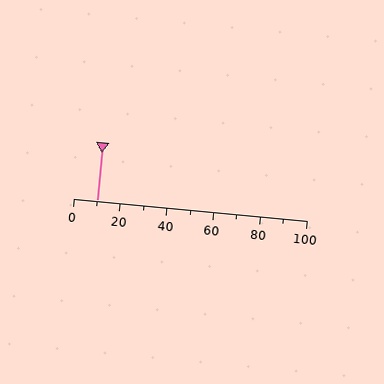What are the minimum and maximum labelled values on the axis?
The axis runs from 0 to 100.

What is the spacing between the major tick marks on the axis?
The major ticks are spaced 20 apart.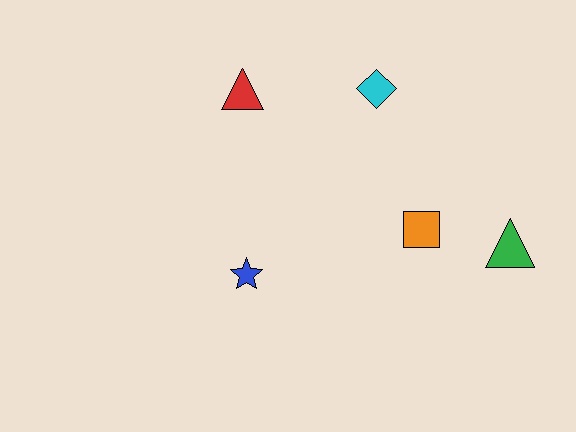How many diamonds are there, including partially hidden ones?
There is 1 diamond.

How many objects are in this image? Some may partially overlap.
There are 5 objects.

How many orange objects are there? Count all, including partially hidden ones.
There is 1 orange object.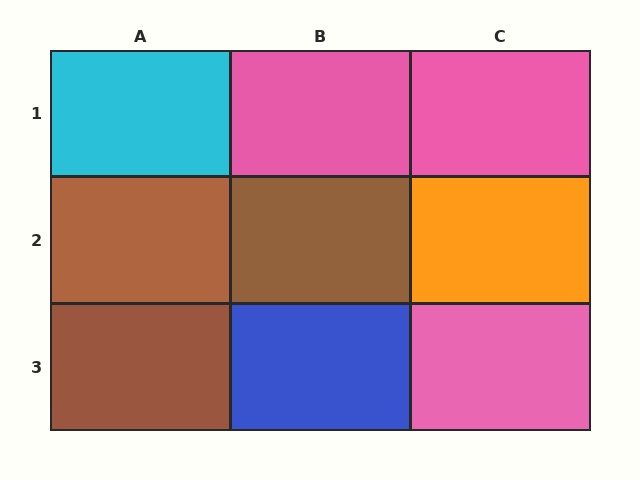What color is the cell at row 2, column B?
Brown.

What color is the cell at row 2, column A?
Brown.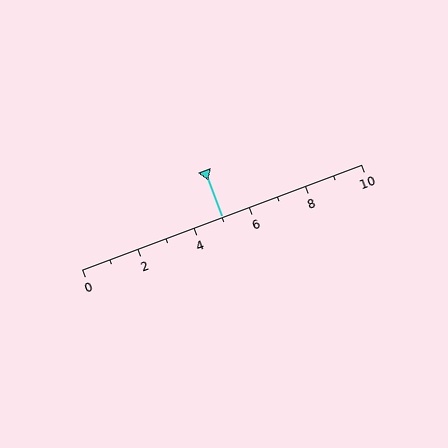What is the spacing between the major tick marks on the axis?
The major ticks are spaced 2 apart.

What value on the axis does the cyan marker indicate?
The marker indicates approximately 5.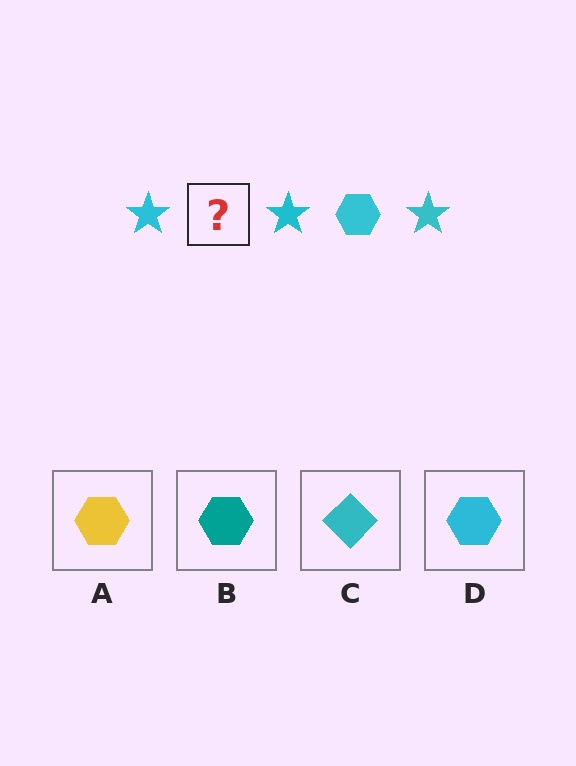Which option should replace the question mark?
Option D.